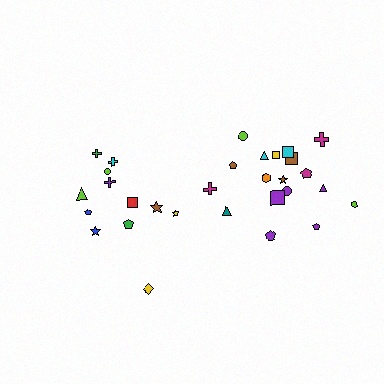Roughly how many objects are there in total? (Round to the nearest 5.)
Roughly 30 objects in total.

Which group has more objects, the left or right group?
The right group.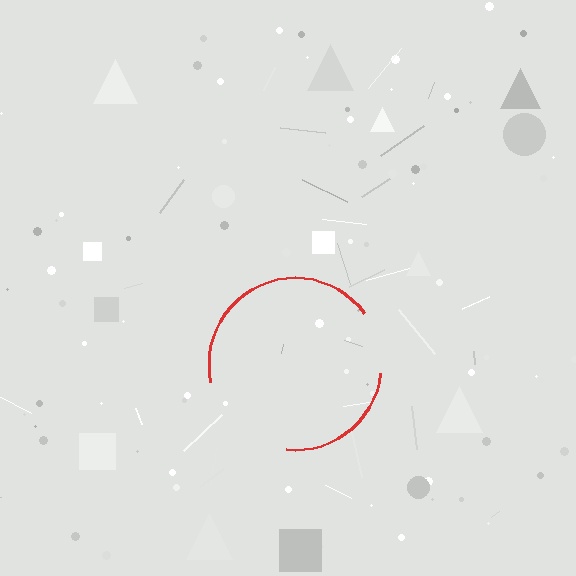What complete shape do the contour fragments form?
The contour fragments form a circle.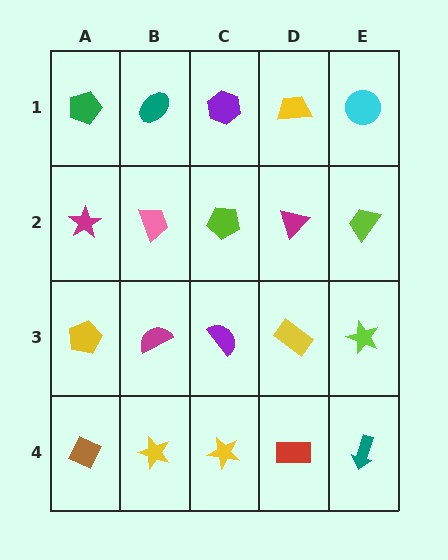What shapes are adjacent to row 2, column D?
A yellow trapezoid (row 1, column D), a yellow rectangle (row 3, column D), a lime pentagon (row 2, column C), a lime trapezoid (row 2, column E).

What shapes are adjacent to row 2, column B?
A teal ellipse (row 1, column B), a magenta semicircle (row 3, column B), a magenta star (row 2, column A), a lime pentagon (row 2, column C).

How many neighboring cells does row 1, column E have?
2.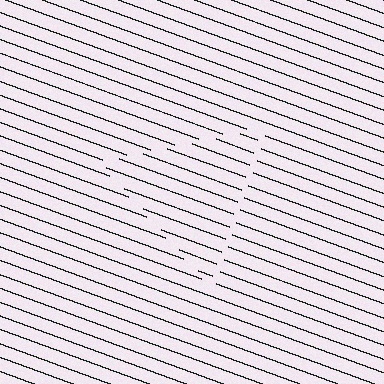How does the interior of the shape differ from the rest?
The interior of the shape contains the same grating, shifted by half a period — the contour is defined by the phase discontinuity where line-ends from the inner and outer gratings abut.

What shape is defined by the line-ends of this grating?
An illusory triangle. The interior of the shape contains the same grating, shifted by half a period — the contour is defined by the phase discontinuity where line-ends from the inner and outer gratings abut.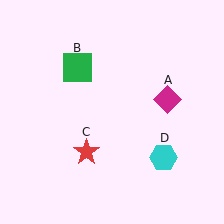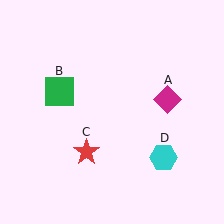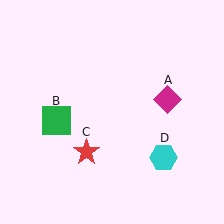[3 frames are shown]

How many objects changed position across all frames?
1 object changed position: green square (object B).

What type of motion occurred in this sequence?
The green square (object B) rotated counterclockwise around the center of the scene.